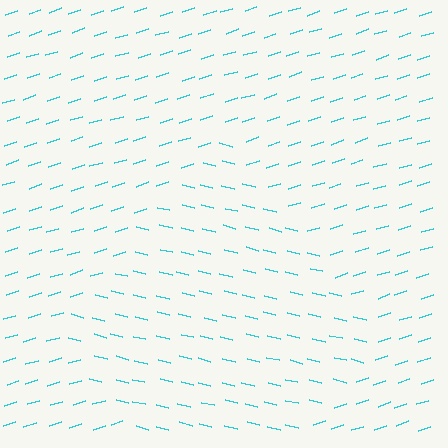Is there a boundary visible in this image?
Yes, there is a texture boundary formed by a change in line orientation.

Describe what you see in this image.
The image is filled with small cyan line segments. A diamond region in the image has lines oriented differently from the surrounding lines, creating a visible texture boundary.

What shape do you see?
I see a diamond.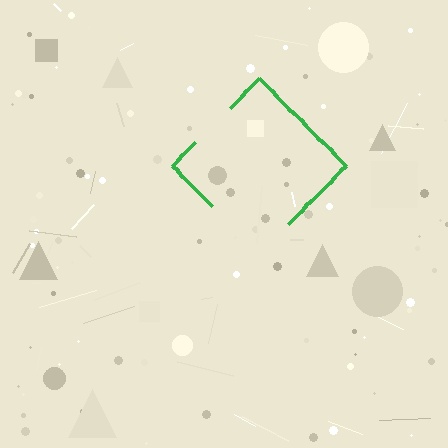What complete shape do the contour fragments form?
The contour fragments form a diamond.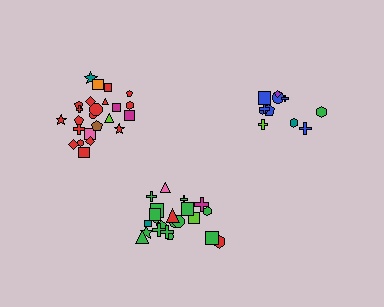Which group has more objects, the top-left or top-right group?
The top-left group.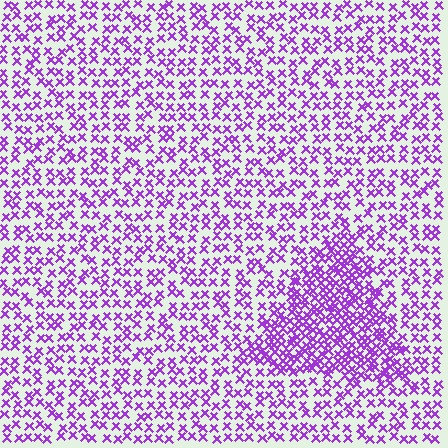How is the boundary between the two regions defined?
The boundary is defined by a change in element density (approximately 2.0x ratio). All elements are the same color, size, and shape.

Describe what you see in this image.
The image contains small purple elements arranged at two different densities. A triangle-shaped region is visible where the elements are more densely packed than the surrounding area.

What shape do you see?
I see a triangle.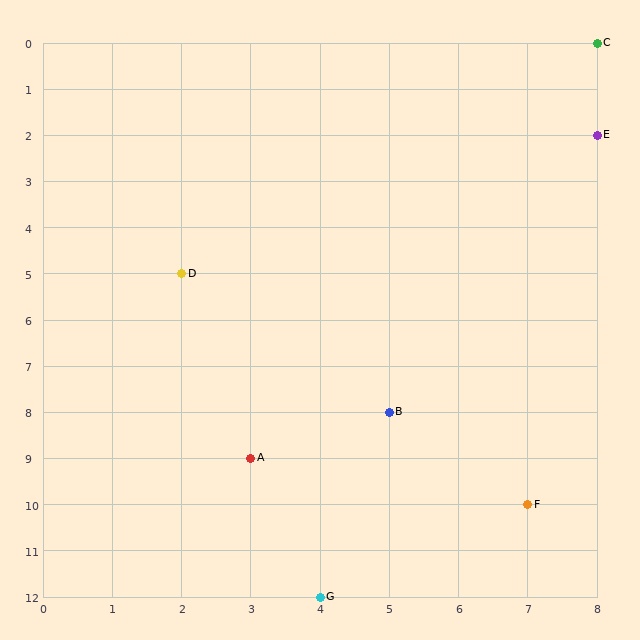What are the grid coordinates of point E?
Point E is at grid coordinates (8, 2).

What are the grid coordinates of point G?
Point G is at grid coordinates (4, 12).